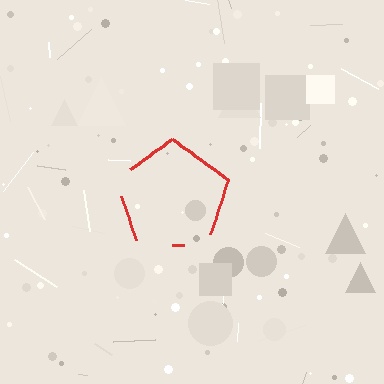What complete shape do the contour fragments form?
The contour fragments form a pentagon.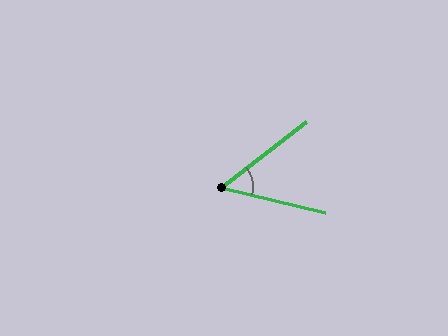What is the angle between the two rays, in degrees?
Approximately 52 degrees.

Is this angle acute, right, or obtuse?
It is acute.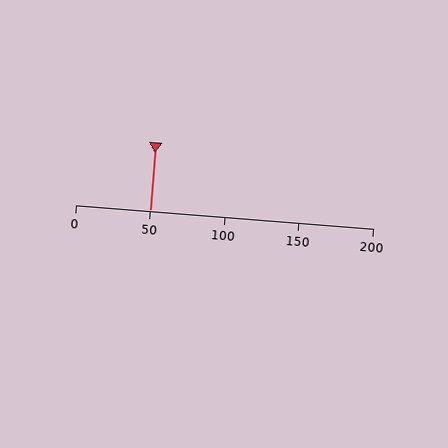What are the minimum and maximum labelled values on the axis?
The axis runs from 0 to 200.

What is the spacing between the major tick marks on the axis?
The major ticks are spaced 50 apart.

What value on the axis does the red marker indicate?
The marker indicates approximately 50.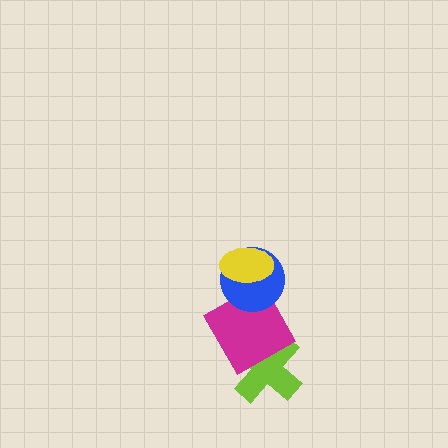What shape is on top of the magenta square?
The blue circle is on top of the magenta square.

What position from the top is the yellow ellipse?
The yellow ellipse is 1st from the top.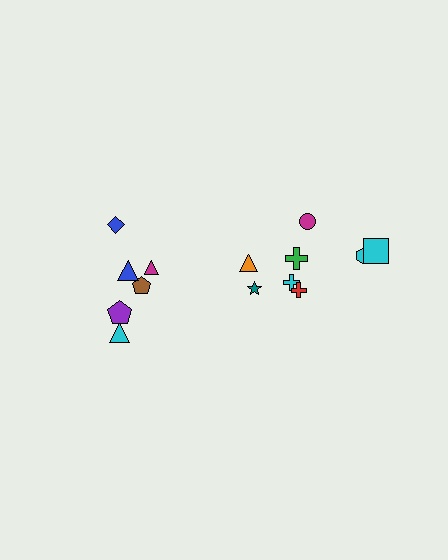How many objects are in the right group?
There are 8 objects.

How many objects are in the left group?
There are 6 objects.